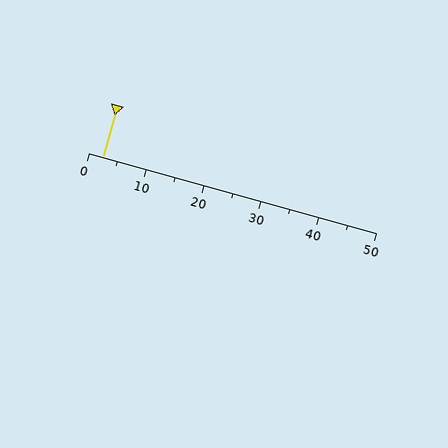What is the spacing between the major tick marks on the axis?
The major ticks are spaced 10 apart.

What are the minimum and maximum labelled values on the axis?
The axis runs from 0 to 50.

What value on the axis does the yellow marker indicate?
The marker indicates approximately 2.5.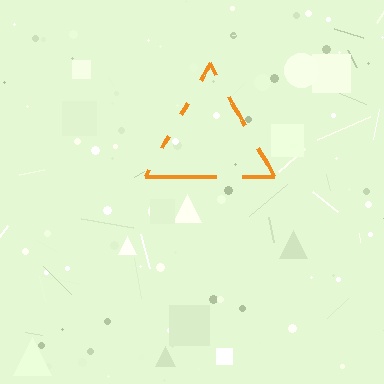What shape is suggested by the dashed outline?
The dashed outline suggests a triangle.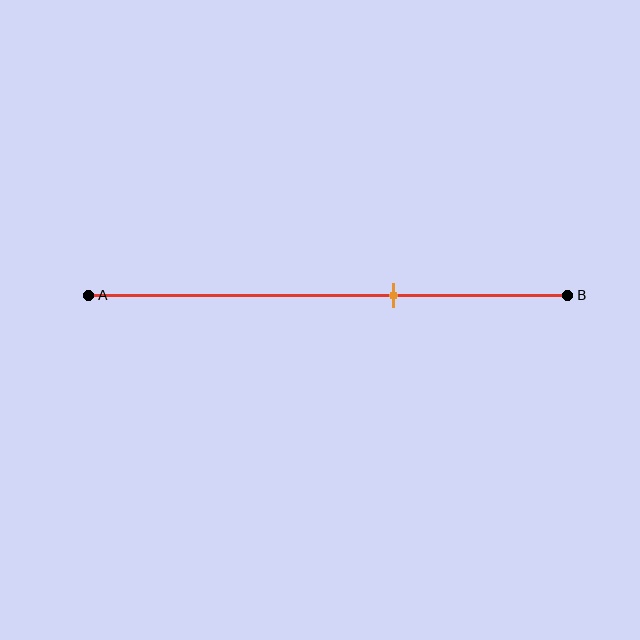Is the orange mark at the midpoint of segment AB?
No, the mark is at about 65% from A, not at the 50% midpoint.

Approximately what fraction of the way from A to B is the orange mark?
The orange mark is approximately 65% of the way from A to B.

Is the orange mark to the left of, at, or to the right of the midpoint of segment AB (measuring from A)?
The orange mark is to the right of the midpoint of segment AB.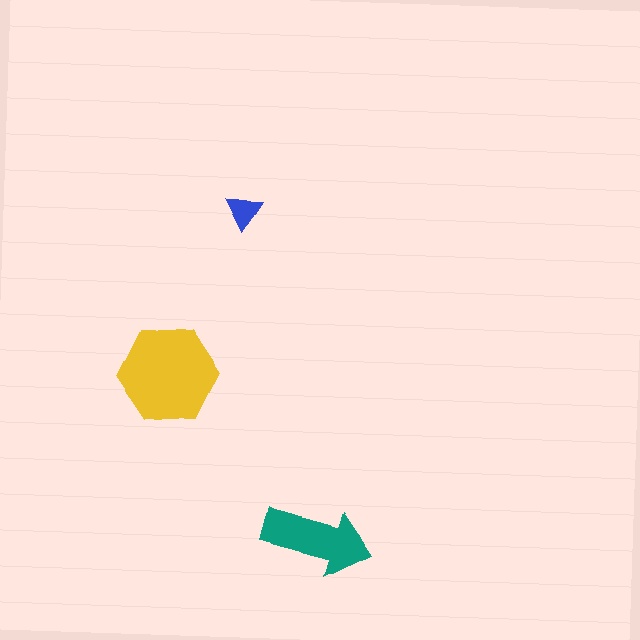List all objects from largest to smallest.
The yellow hexagon, the teal arrow, the blue triangle.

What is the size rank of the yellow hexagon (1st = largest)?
1st.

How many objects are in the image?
There are 3 objects in the image.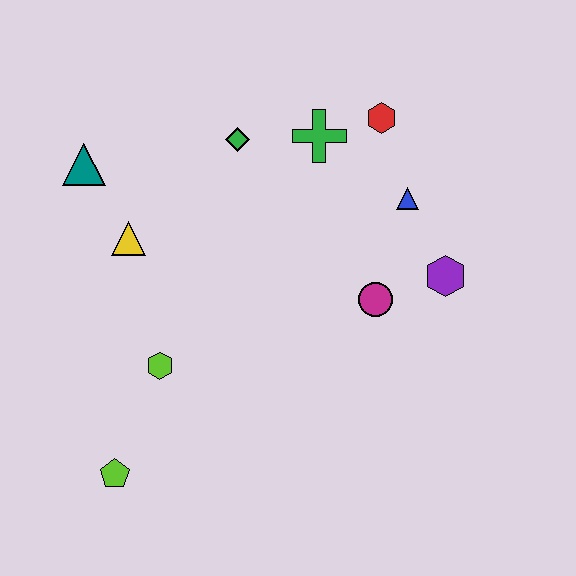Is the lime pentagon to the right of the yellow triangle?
No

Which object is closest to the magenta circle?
The purple hexagon is closest to the magenta circle.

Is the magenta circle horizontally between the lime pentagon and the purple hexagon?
Yes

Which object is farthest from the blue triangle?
The lime pentagon is farthest from the blue triangle.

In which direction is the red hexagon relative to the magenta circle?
The red hexagon is above the magenta circle.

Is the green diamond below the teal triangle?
No